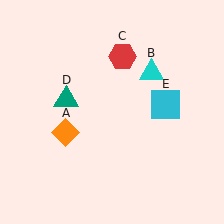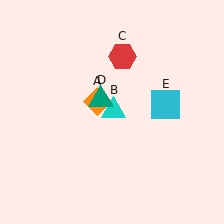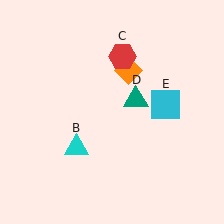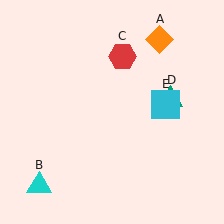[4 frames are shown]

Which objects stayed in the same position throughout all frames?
Red hexagon (object C) and cyan square (object E) remained stationary.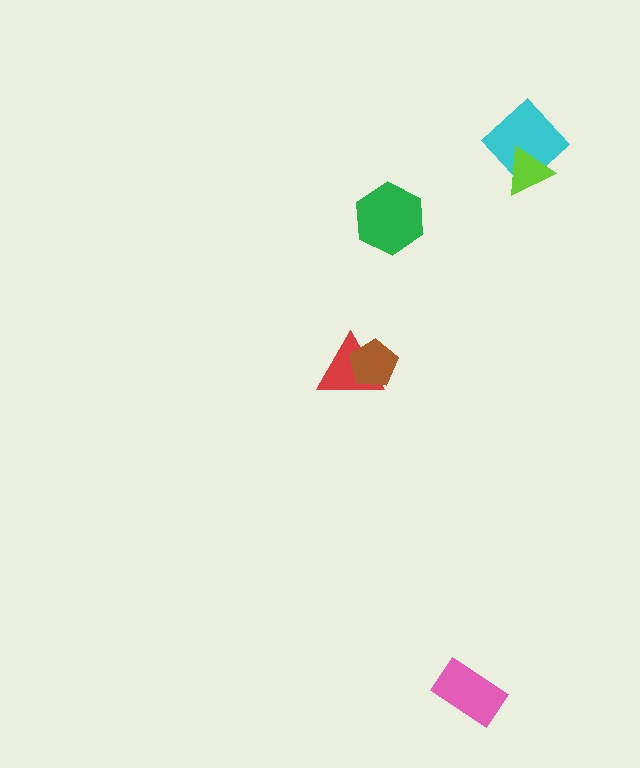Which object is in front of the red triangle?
The brown pentagon is in front of the red triangle.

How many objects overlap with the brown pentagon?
1 object overlaps with the brown pentagon.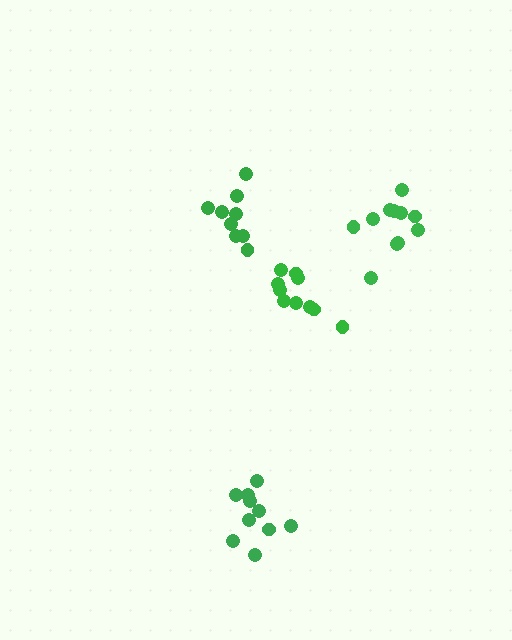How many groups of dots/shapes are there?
There are 4 groups.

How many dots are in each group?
Group 1: 9 dots, Group 2: 10 dots, Group 3: 11 dots, Group 4: 10 dots (40 total).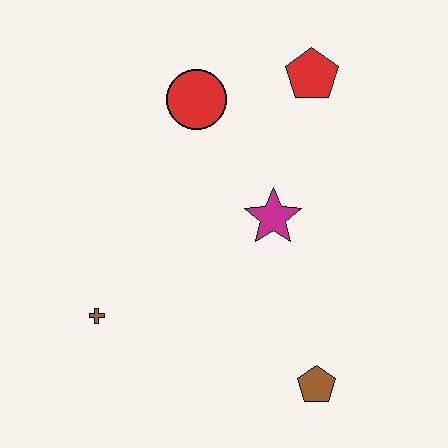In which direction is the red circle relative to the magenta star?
The red circle is above the magenta star.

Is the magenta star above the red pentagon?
No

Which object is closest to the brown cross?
The magenta star is closest to the brown cross.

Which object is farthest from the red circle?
The brown pentagon is farthest from the red circle.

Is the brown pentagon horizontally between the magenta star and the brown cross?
No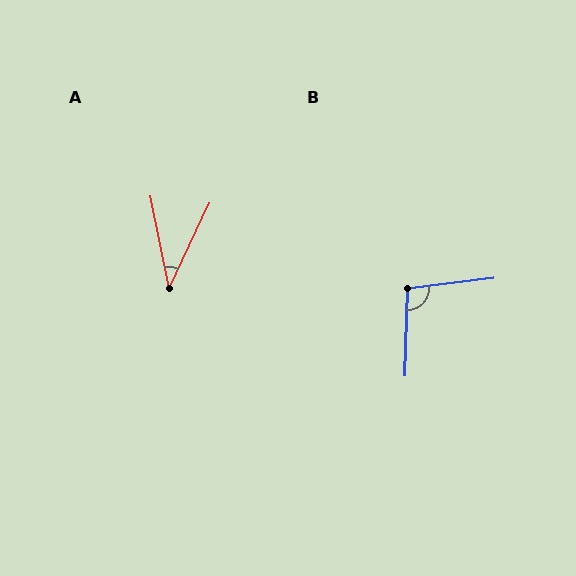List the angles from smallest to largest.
A (37°), B (99°).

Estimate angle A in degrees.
Approximately 37 degrees.